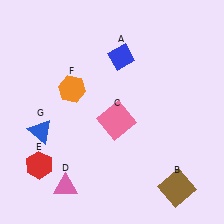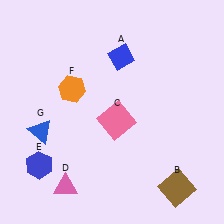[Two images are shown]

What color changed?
The hexagon (E) changed from red in Image 1 to blue in Image 2.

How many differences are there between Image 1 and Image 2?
There is 1 difference between the two images.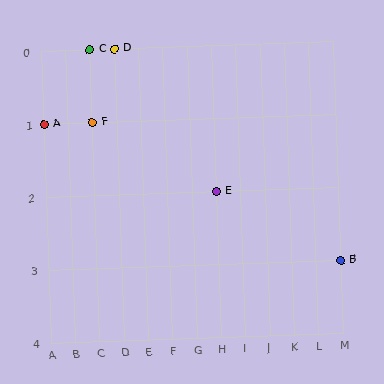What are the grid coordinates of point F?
Point F is at grid coordinates (C, 1).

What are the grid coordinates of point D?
Point D is at grid coordinates (D, 0).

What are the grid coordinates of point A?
Point A is at grid coordinates (A, 1).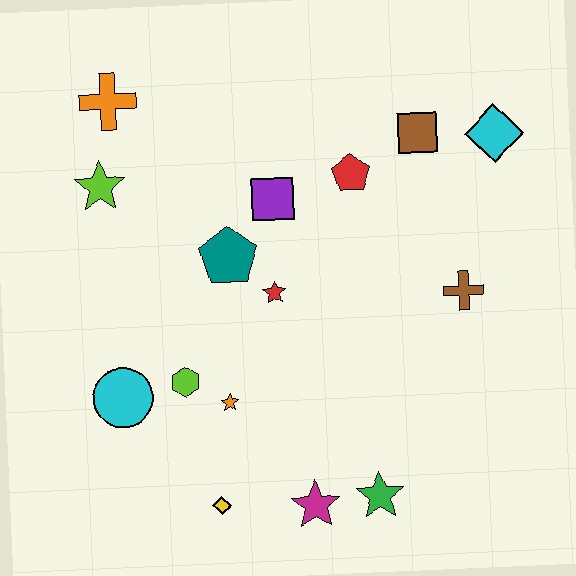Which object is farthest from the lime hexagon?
The cyan diamond is farthest from the lime hexagon.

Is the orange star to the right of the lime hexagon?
Yes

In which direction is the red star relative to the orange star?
The red star is above the orange star.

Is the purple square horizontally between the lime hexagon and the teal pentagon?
No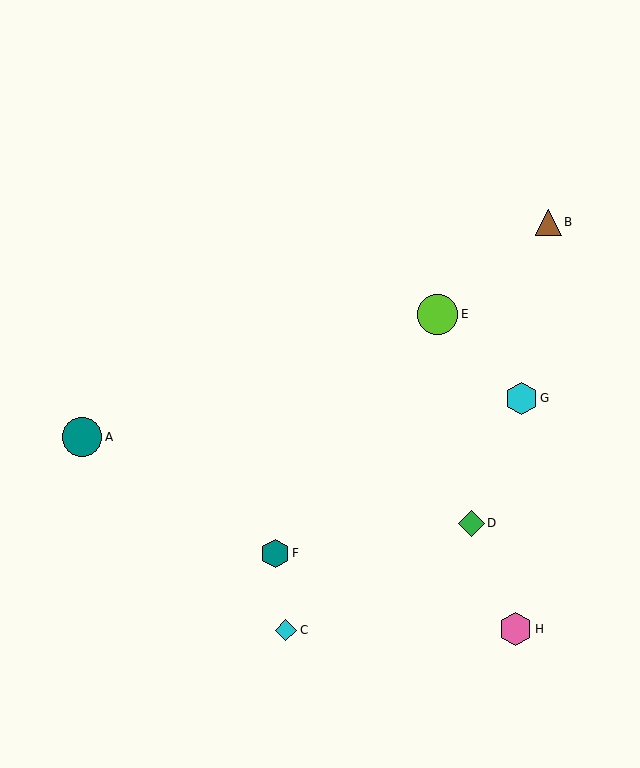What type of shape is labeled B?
Shape B is a brown triangle.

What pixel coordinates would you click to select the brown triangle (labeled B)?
Click at (548, 222) to select the brown triangle B.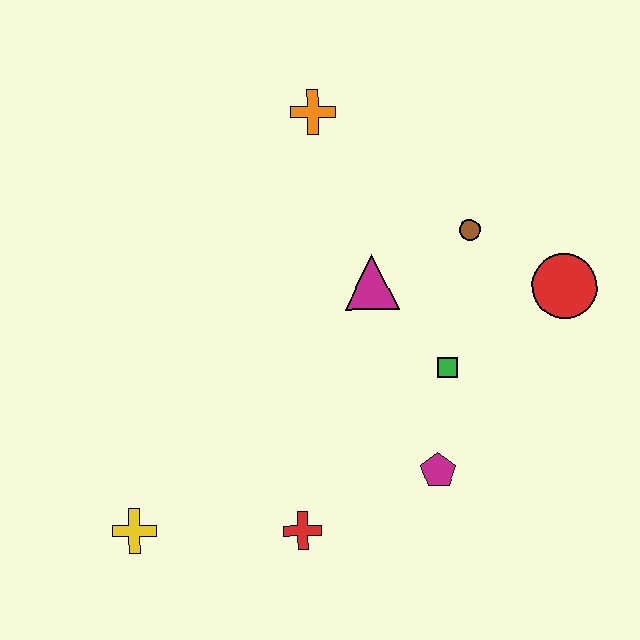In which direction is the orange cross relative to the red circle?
The orange cross is to the left of the red circle.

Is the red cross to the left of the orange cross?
Yes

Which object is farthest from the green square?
The yellow cross is farthest from the green square.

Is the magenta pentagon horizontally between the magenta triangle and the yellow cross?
No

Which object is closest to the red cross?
The magenta pentagon is closest to the red cross.